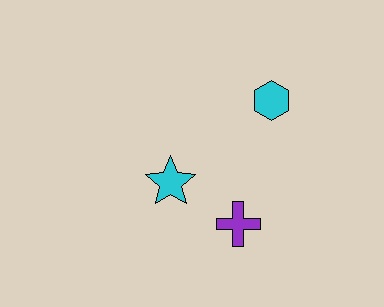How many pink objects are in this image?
There are no pink objects.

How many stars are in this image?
There is 1 star.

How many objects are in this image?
There are 3 objects.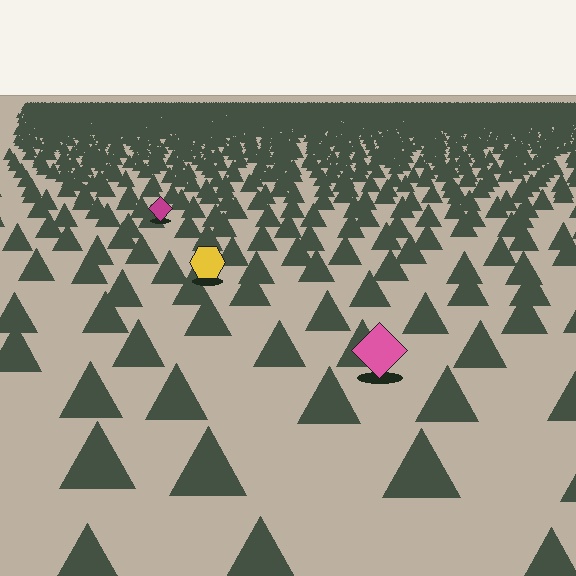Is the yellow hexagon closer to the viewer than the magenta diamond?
Yes. The yellow hexagon is closer — you can tell from the texture gradient: the ground texture is coarser near it.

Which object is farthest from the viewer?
The magenta diamond is farthest from the viewer. It appears smaller and the ground texture around it is denser.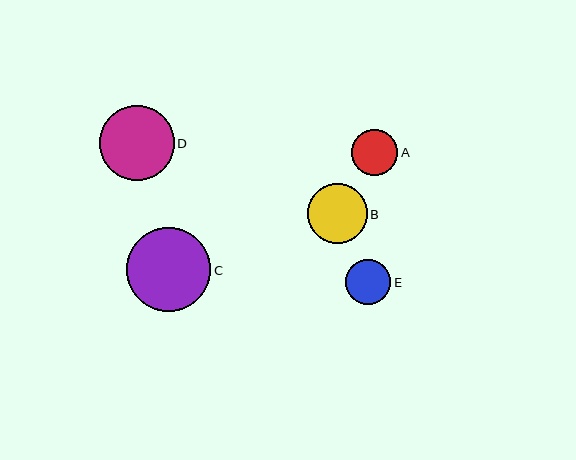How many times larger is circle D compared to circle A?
Circle D is approximately 1.6 times the size of circle A.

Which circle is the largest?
Circle C is the largest with a size of approximately 84 pixels.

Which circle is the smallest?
Circle E is the smallest with a size of approximately 45 pixels.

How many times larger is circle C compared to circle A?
Circle C is approximately 1.8 times the size of circle A.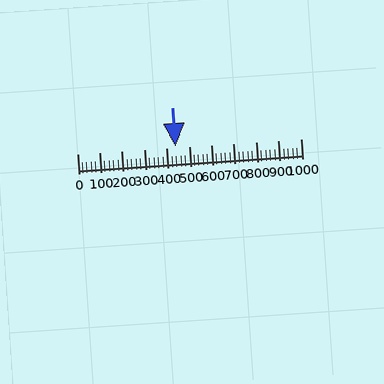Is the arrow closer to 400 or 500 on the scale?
The arrow is closer to 400.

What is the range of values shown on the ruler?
The ruler shows values from 0 to 1000.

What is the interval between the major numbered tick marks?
The major tick marks are spaced 100 units apart.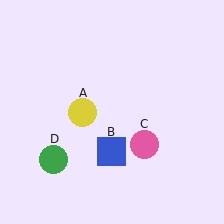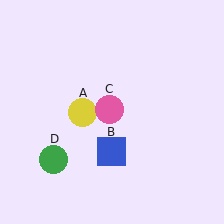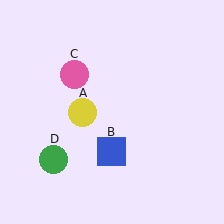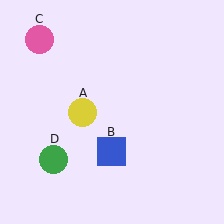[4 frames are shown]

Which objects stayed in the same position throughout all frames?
Yellow circle (object A) and blue square (object B) and green circle (object D) remained stationary.